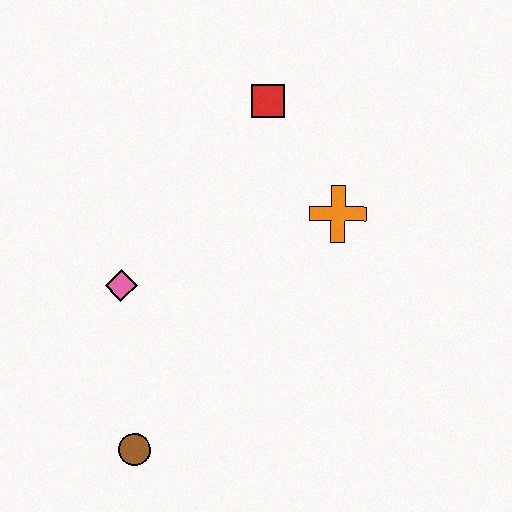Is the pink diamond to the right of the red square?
No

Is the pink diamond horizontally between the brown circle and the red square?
No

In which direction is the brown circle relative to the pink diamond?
The brown circle is below the pink diamond.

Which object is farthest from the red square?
The brown circle is farthest from the red square.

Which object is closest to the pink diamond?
The brown circle is closest to the pink diamond.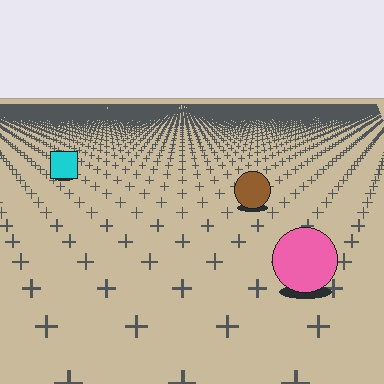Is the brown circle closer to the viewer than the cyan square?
Yes. The brown circle is closer — you can tell from the texture gradient: the ground texture is coarser near it.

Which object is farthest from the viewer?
The cyan square is farthest from the viewer. It appears smaller and the ground texture around it is denser.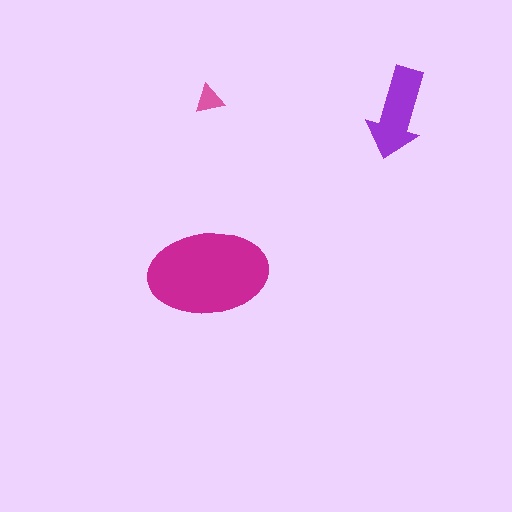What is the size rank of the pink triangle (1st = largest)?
3rd.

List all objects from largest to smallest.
The magenta ellipse, the purple arrow, the pink triangle.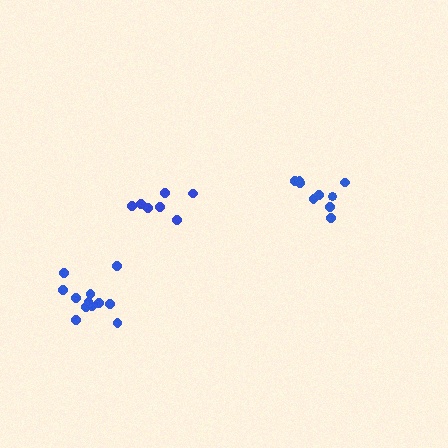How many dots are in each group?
Group 1: 7 dots, Group 2: 9 dots, Group 3: 12 dots (28 total).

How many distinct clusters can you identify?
There are 3 distinct clusters.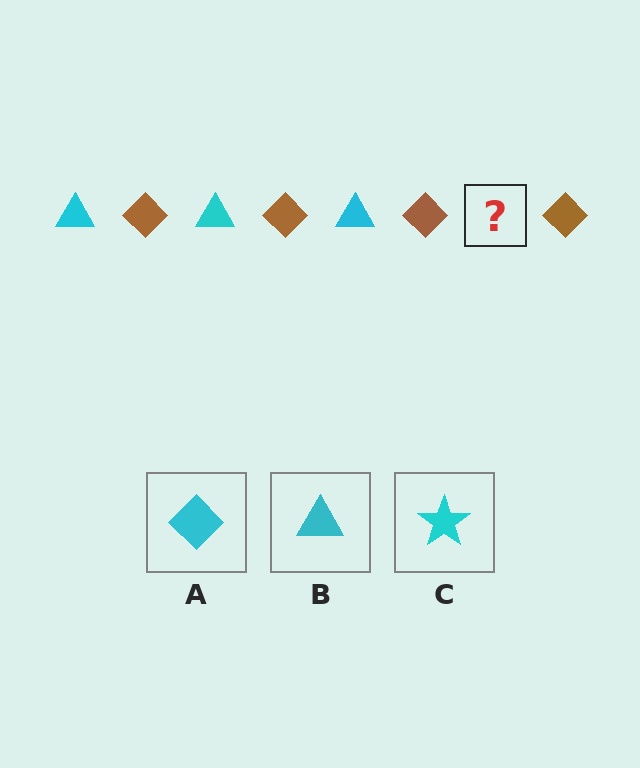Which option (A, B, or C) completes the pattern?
B.